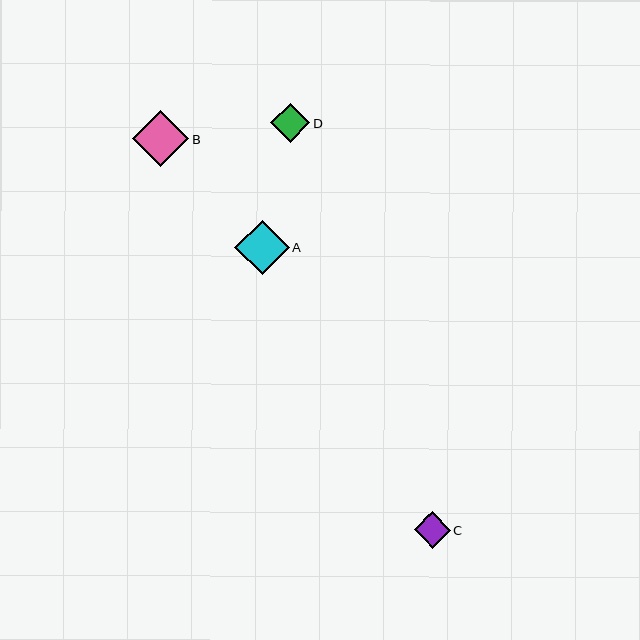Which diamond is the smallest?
Diamond C is the smallest with a size of approximately 36 pixels.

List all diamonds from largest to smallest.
From largest to smallest: B, A, D, C.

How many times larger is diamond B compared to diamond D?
Diamond B is approximately 1.4 times the size of diamond D.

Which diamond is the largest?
Diamond B is the largest with a size of approximately 56 pixels.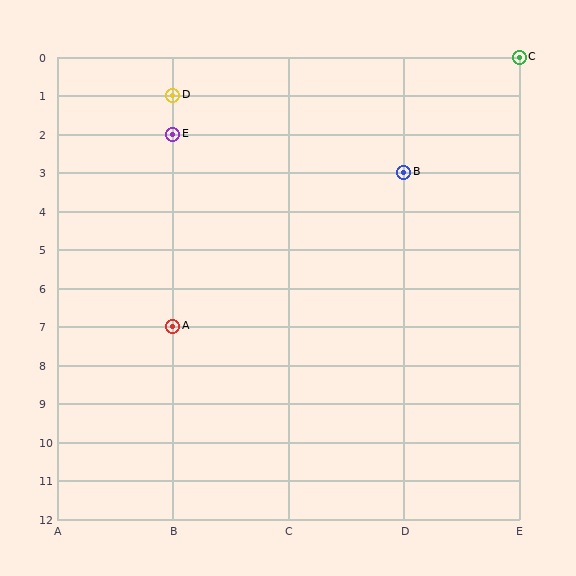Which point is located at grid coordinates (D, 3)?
Point B is at (D, 3).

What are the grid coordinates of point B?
Point B is at grid coordinates (D, 3).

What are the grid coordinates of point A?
Point A is at grid coordinates (B, 7).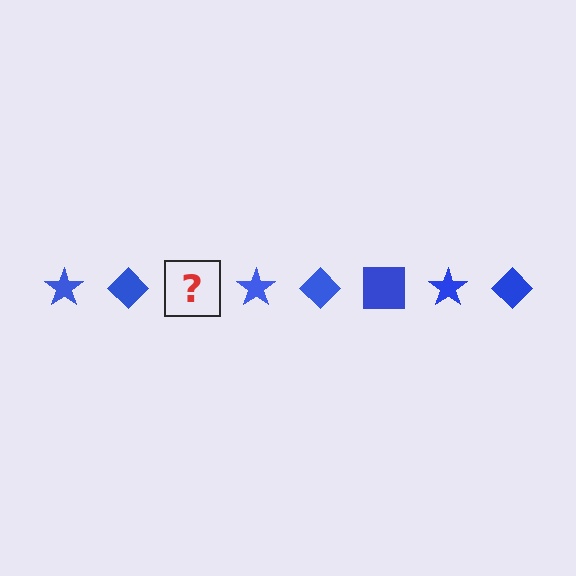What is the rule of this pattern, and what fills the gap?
The rule is that the pattern cycles through star, diamond, square shapes in blue. The gap should be filled with a blue square.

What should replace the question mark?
The question mark should be replaced with a blue square.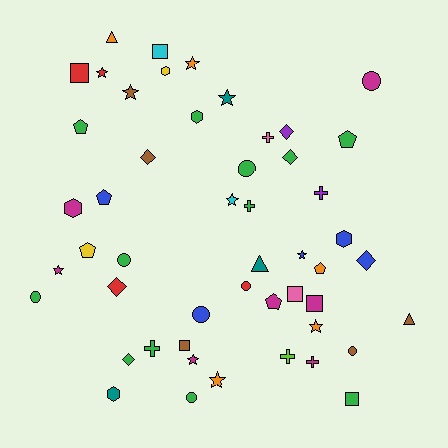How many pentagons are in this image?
There are 6 pentagons.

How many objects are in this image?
There are 50 objects.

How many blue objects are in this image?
There are 5 blue objects.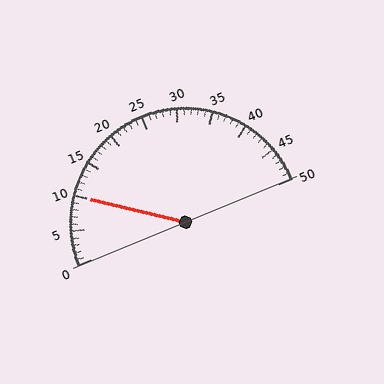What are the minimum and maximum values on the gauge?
The gauge ranges from 0 to 50.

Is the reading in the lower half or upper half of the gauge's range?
The reading is in the lower half of the range (0 to 50).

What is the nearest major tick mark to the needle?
The nearest major tick mark is 10.